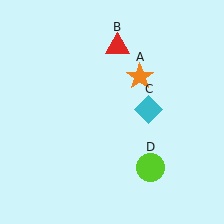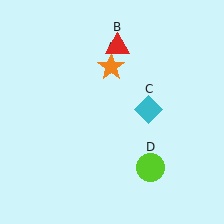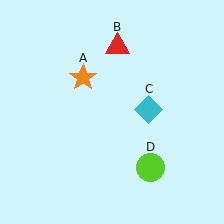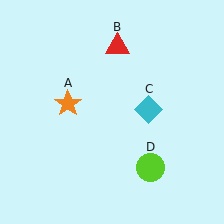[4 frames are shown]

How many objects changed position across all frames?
1 object changed position: orange star (object A).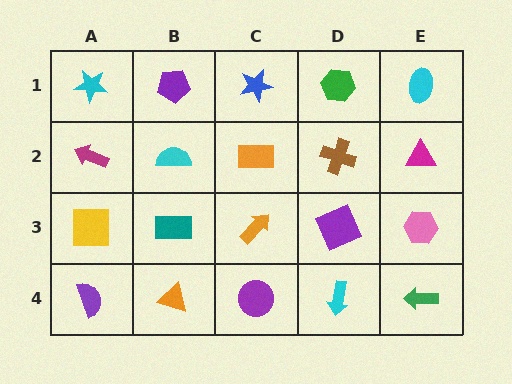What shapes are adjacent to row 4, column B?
A teal rectangle (row 3, column B), a purple semicircle (row 4, column A), a purple circle (row 4, column C).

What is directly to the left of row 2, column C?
A cyan semicircle.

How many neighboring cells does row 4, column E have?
2.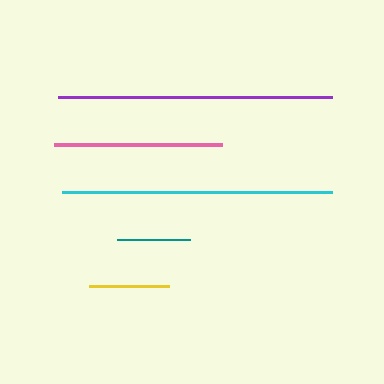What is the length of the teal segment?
The teal segment is approximately 73 pixels long.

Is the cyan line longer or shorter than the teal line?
The cyan line is longer than the teal line.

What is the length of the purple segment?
The purple segment is approximately 274 pixels long.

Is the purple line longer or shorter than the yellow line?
The purple line is longer than the yellow line.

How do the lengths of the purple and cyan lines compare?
The purple and cyan lines are approximately the same length.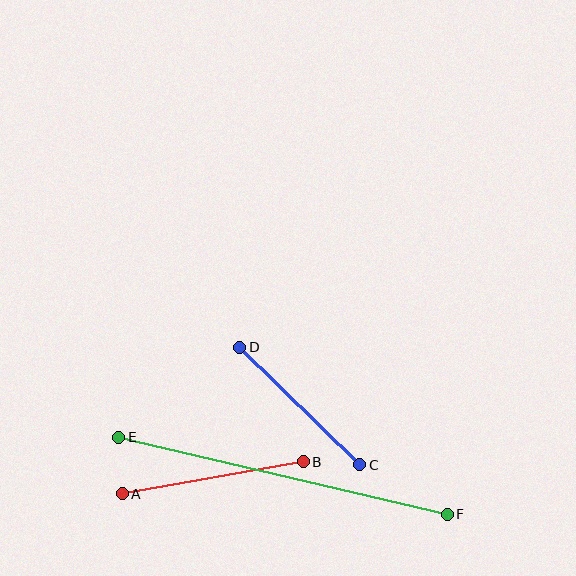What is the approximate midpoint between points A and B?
The midpoint is at approximately (213, 478) pixels.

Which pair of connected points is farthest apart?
Points E and F are farthest apart.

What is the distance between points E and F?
The distance is approximately 338 pixels.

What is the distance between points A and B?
The distance is approximately 184 pixels.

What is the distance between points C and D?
The distance is approximately 168 pixels.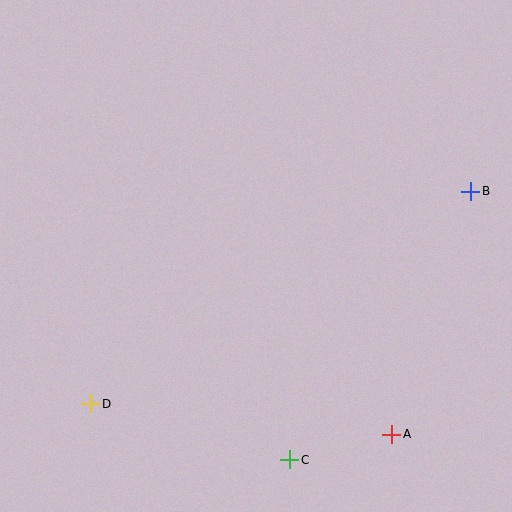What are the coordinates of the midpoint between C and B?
The midpoint between C and B is at (380, 325).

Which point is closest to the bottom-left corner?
Point D is closest to the bottom-left corner.